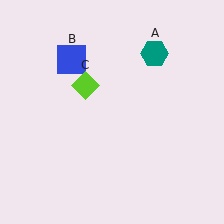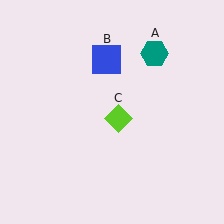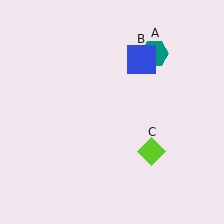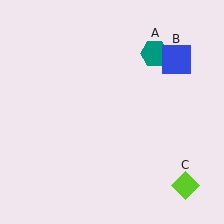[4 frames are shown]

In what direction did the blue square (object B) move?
The blue square (object B) moved right.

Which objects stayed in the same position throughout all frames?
Teal hexagon (object A) remained stationary.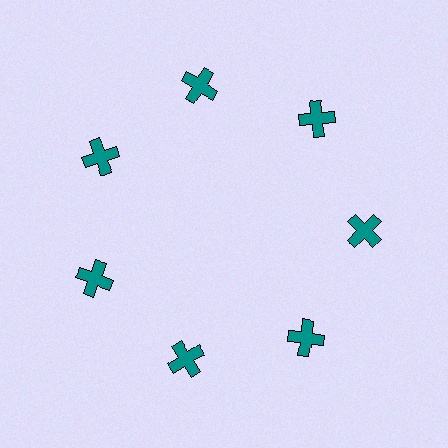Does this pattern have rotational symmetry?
Yes, this pattern has 7-fold rotational symmetry. It looks the same after rotating 51 degrees around the center.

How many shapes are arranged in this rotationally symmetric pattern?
There are 7 shapes, arranged in 7 groups of 1.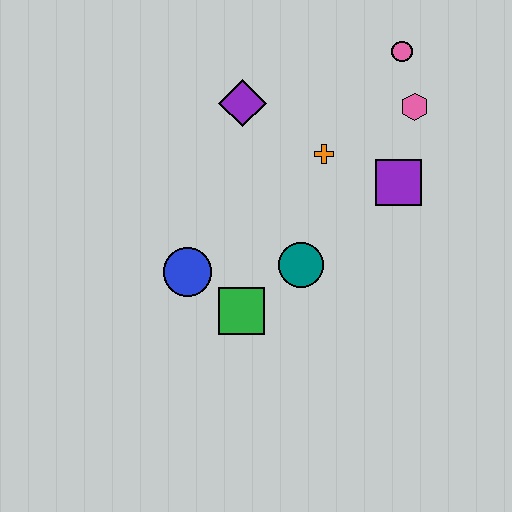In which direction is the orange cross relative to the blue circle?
The orange cross is to the right of the blue circle.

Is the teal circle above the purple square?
No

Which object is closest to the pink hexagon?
The pink circle is closest to the pink hexagon.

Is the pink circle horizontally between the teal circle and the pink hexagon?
Yes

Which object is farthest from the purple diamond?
The green square is farthest from the purple diamond.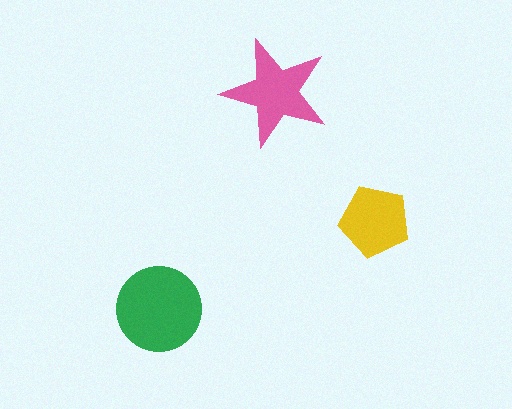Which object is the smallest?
The yellow pentagon.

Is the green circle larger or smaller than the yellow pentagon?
Larger.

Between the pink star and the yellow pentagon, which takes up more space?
The pink star.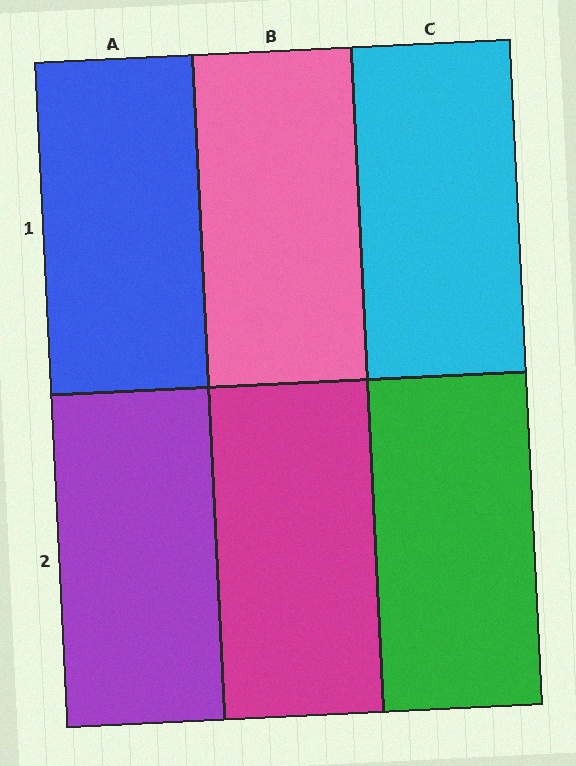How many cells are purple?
1 cell is purple.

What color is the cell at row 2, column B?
Magenta.